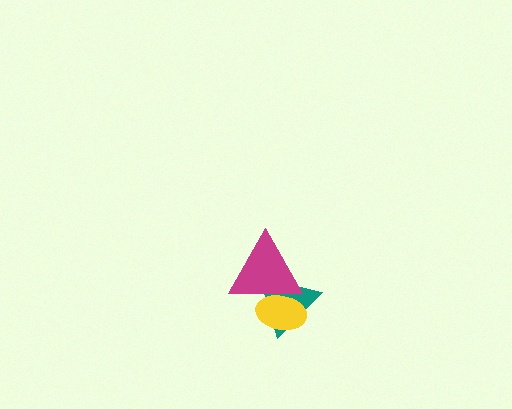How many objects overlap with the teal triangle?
2 objects overlap with the teal triangle.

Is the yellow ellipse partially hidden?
Yes, it is partially covered by another shape.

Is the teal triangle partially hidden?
Yes, it is partially covered by another shape.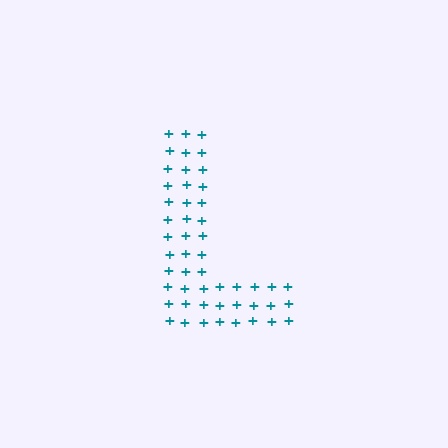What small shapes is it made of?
It is made of small plus signs.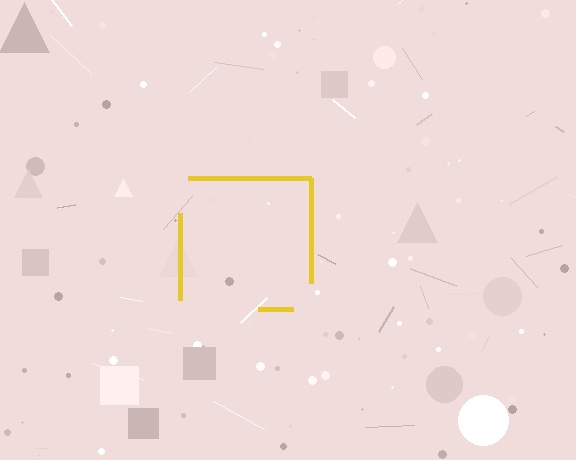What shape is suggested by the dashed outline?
The dashed outline suggests a square.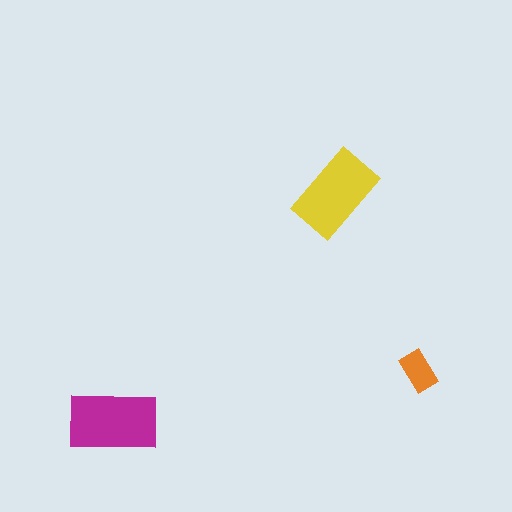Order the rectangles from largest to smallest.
the magenta one, the yellow one, the orange one.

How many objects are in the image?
There are 3 objects in the image.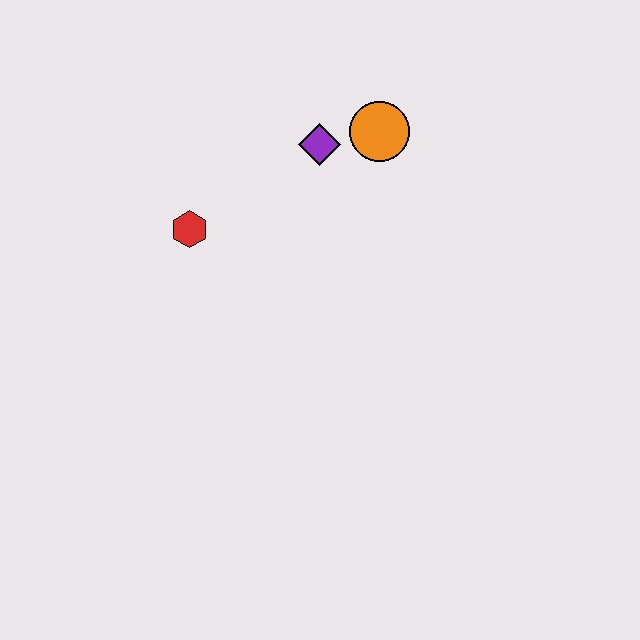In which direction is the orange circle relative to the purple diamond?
The orange circle is to the right of the purple diamond.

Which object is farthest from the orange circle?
The red hexagon is farthest from the orange circle.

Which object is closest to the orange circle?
The purple diamond is closest to the orange circle.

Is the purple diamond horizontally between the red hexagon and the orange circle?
Yes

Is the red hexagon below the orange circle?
Yes